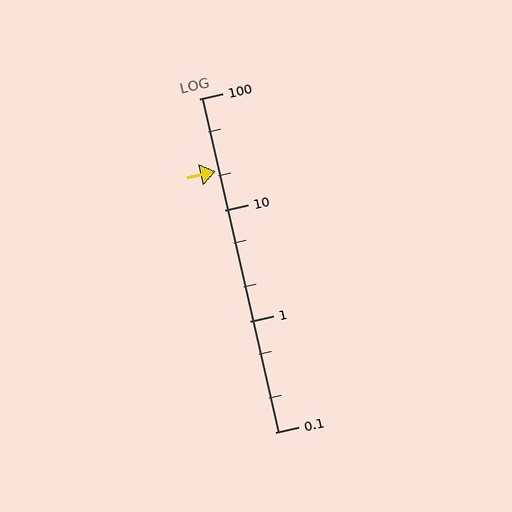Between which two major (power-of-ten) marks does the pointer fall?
The pointer is between 10 and 100.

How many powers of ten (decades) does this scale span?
The scale spans 3 decades, from 0.1 to 100.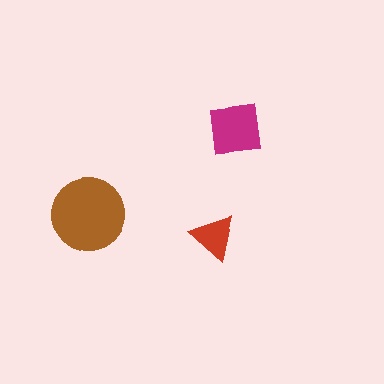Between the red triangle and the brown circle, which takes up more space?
The brown circle.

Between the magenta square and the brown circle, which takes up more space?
The brown circle.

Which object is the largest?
The brown circle.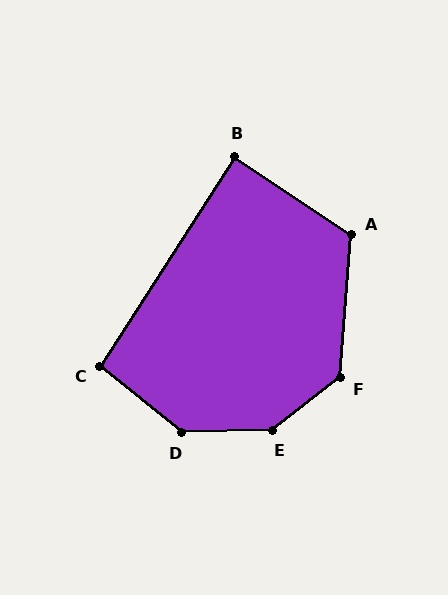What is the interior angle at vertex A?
Approximately 120 degrees (obtuse).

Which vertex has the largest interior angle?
E, at approximately 143 degrees.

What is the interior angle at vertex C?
Approximately 97 degrees (obtuse).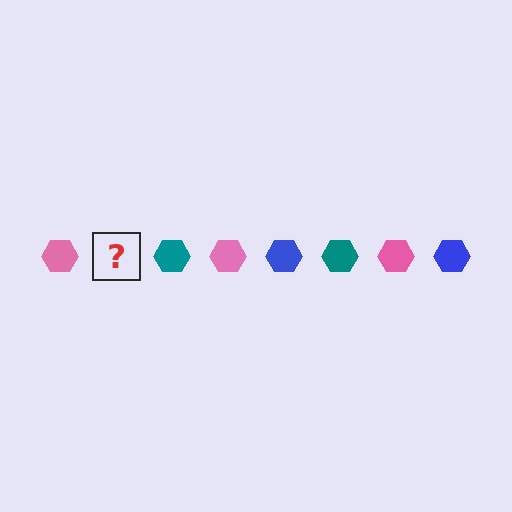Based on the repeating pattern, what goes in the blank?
The blank should be a blue hexagon.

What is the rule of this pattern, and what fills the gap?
The rule is that the pattern cycles through pink, blue, teal hexagons. The gap should be filled with a blue hexagon.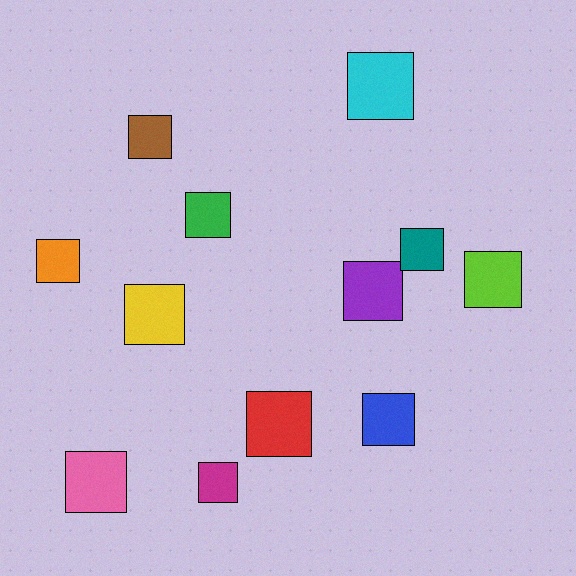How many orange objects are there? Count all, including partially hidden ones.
There is 1 orange object.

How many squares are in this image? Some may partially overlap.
There are 12 squares.